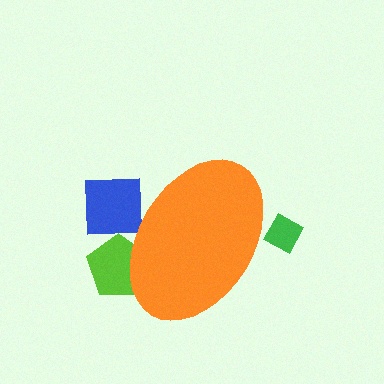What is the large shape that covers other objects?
An orange ellipse.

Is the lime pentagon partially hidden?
Yes, the lime pentagon is partially hidden behind the orange ellipse.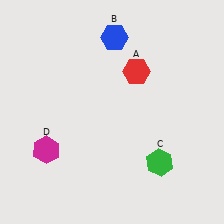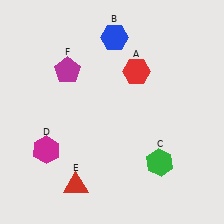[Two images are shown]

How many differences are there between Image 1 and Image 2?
There are 2 differences between the two images.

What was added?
A red triangle (E), a magenta pentagon (F) were added in Image 2.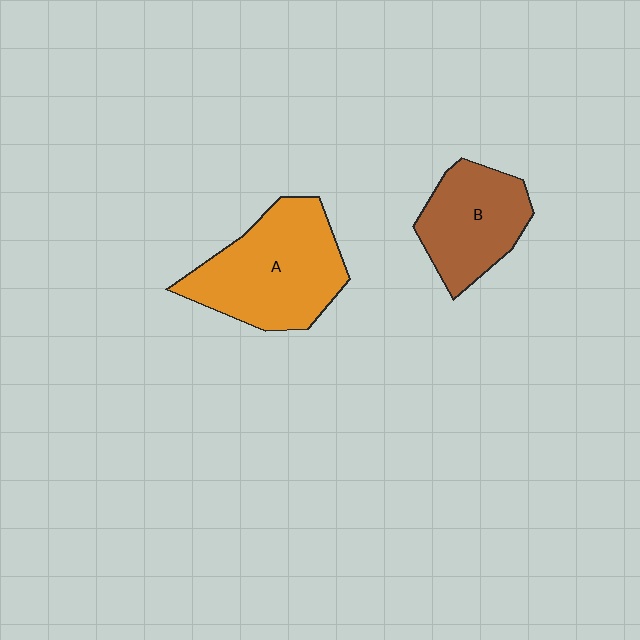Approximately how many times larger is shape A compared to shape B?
Approximately 1.4 times.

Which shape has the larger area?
Shape A (orange).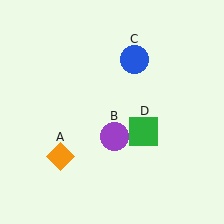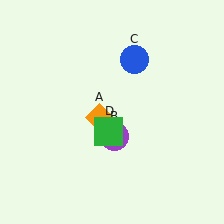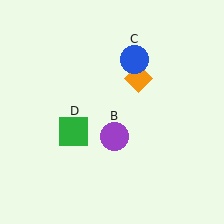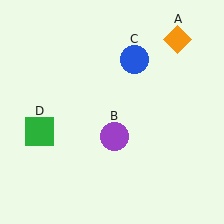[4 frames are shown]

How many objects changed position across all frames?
2 objects changed position: orange diamond (object A), green square (object D).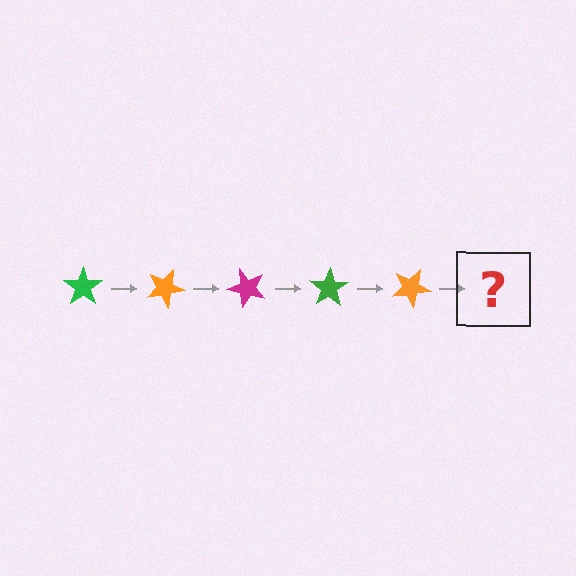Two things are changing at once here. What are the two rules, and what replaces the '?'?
The two rules are that it rotates 25 degrees each step and the color cycles through green, orange, and magenta. The '?' should be a magenta star, rotated 125 degrees from the start.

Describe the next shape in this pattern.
It should be a magenta star, rotated 125 degrees from the start.